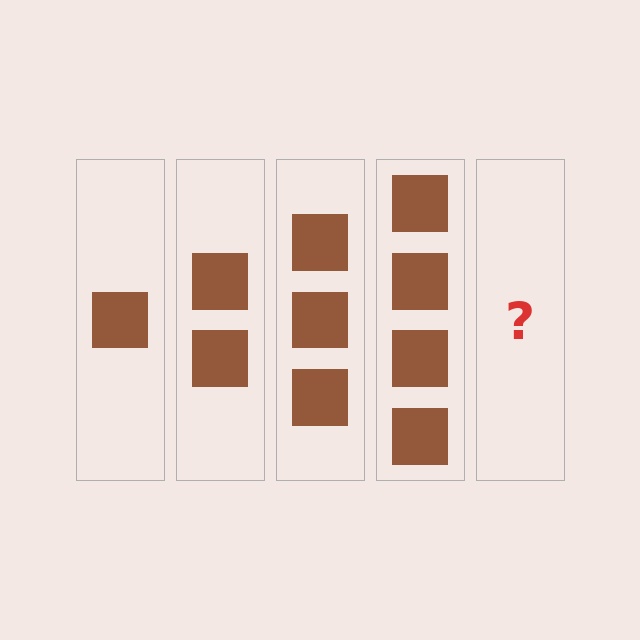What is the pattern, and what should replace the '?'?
The pattern is that each step adds one more square. The '?' should be 5 squares.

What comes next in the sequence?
The next element should be 5 squares.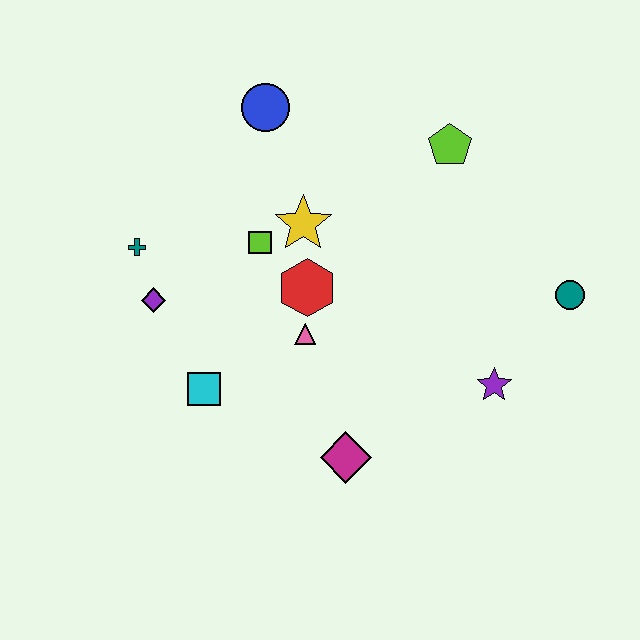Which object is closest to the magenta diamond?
The pink triangle is closest to the magenta diamond.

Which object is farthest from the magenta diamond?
The blue circle is farthest from the magenta diamond.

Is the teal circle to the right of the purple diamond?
Yes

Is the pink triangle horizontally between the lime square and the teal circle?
Yes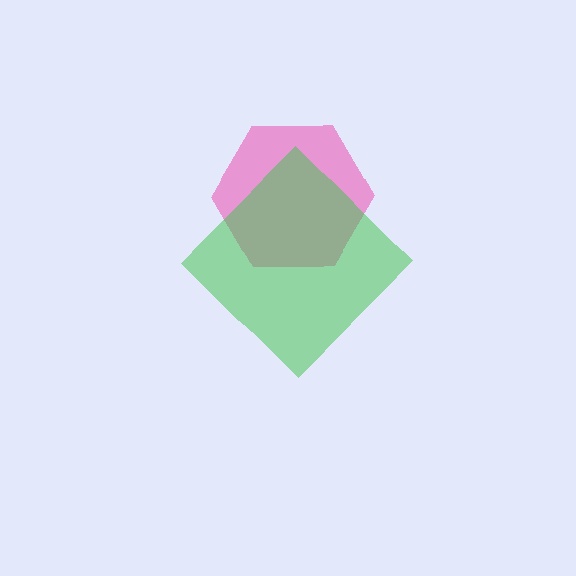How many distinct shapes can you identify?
There are 2 distinct shapes: a pink hexagon, a green diamond.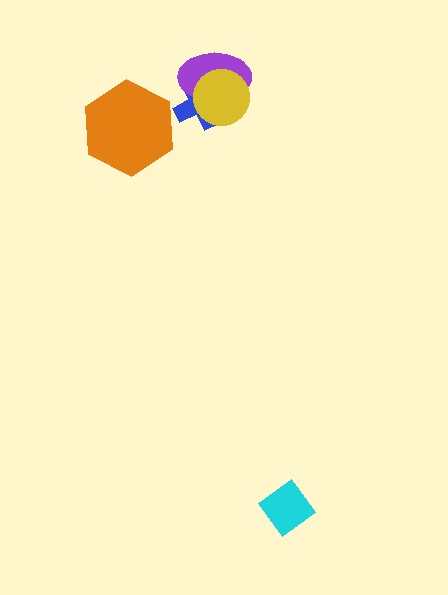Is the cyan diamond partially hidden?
No, no other shape covers it.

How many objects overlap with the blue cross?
2 objects overlap with the blue cross.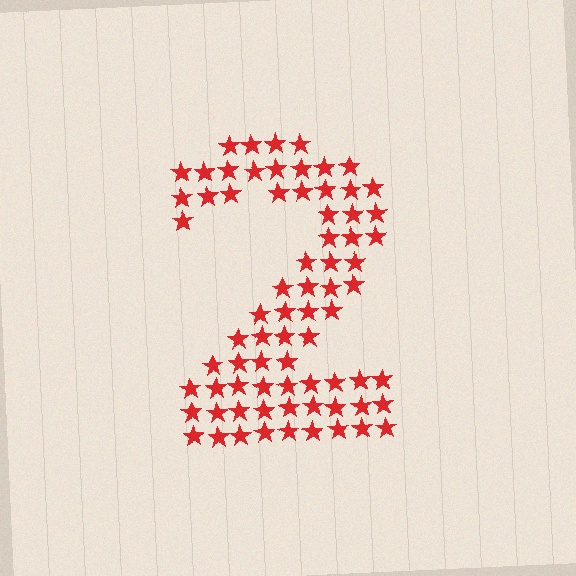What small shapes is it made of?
It is made of small stars.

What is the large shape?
The large shape is the digit 2.